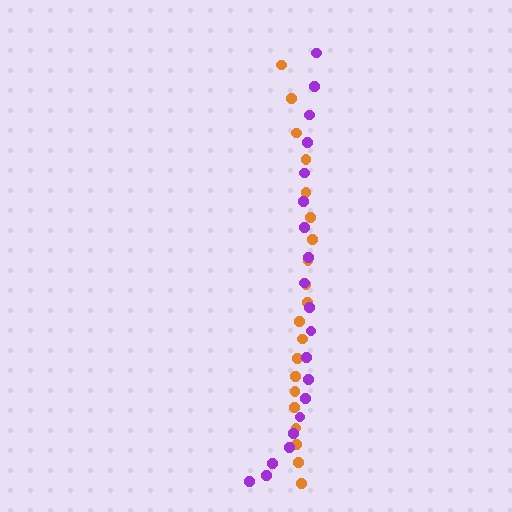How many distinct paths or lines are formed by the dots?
There are 2 distinct paths.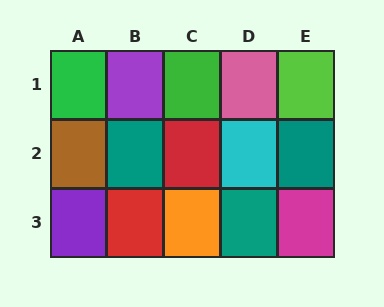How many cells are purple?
2 cells are purple.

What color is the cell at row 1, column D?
Pink.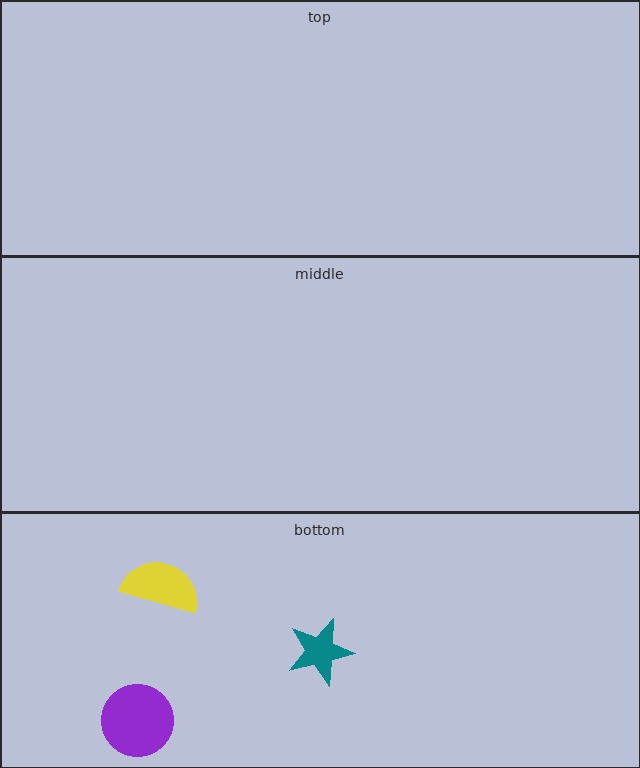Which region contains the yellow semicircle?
The bottom region.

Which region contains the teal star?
The bottom region.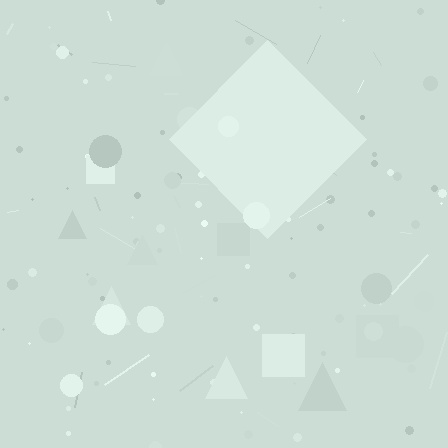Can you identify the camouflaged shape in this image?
The camouflaged shape is a diamond.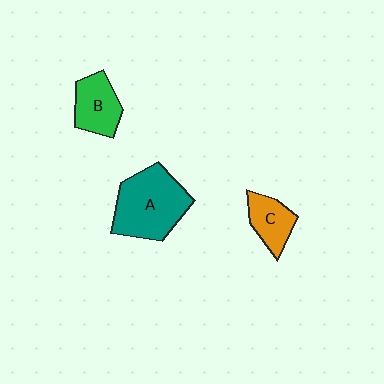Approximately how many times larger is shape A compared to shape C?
Approximately 2.1 times.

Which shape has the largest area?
Shape A (teal).